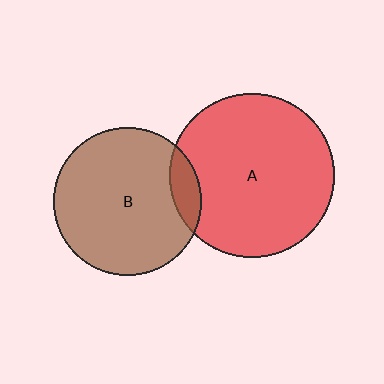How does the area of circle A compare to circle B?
Approximately 1.2 times.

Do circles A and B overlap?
Yes.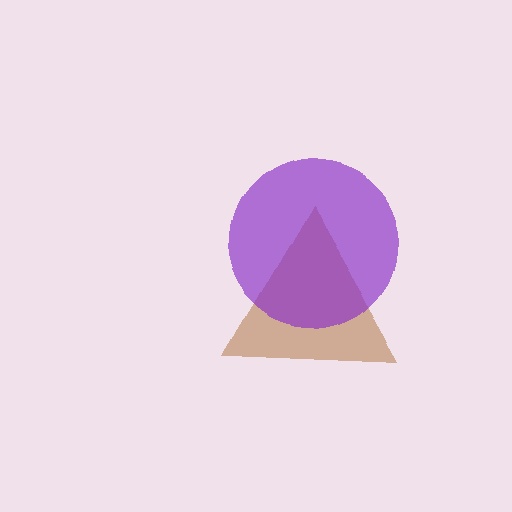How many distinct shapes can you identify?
There are 2 distinct shapes: a brown triangle, a purple circle.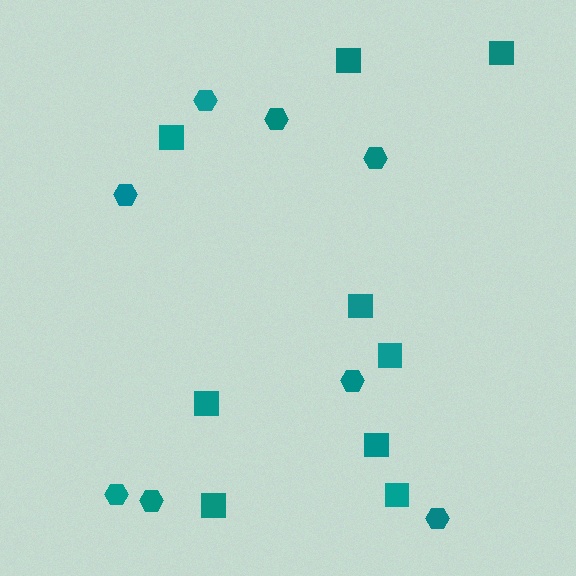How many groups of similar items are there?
There are 2 groups: one group of hexagons (8) and one group of squares (9).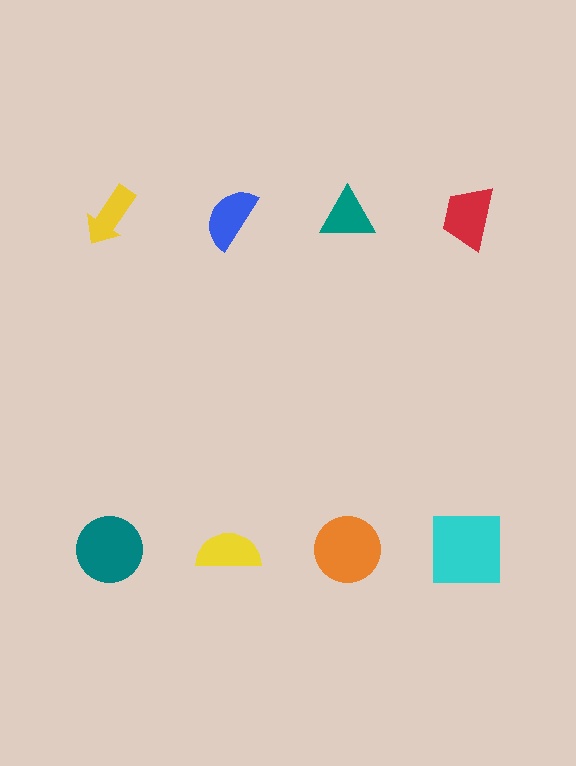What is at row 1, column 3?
A teal triangle.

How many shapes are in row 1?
4 shapes.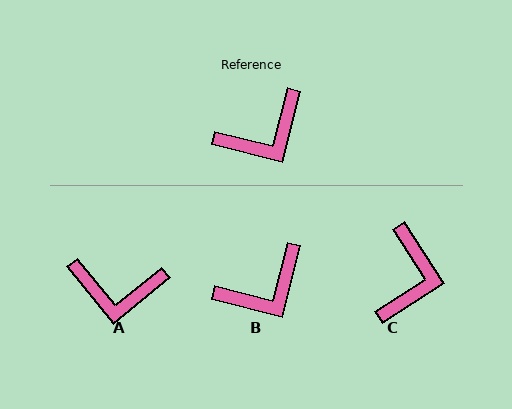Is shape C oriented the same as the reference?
No, it is off by about 47 degrees.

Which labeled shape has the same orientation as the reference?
B.